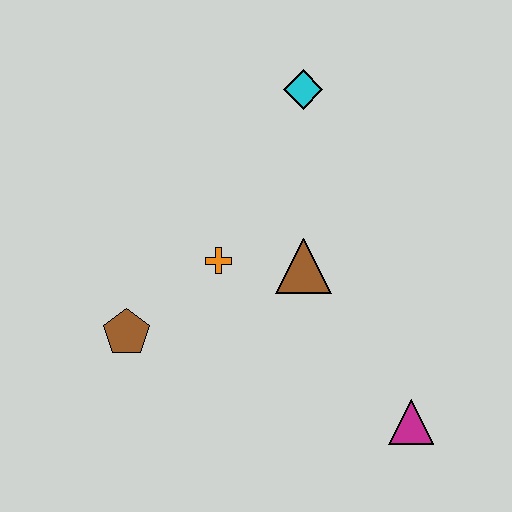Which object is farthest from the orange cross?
The magenta triangle is farthest from the orange cross.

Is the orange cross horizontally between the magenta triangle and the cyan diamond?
No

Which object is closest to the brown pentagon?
The orange cross is closest to the brown pentagon.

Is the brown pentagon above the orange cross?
No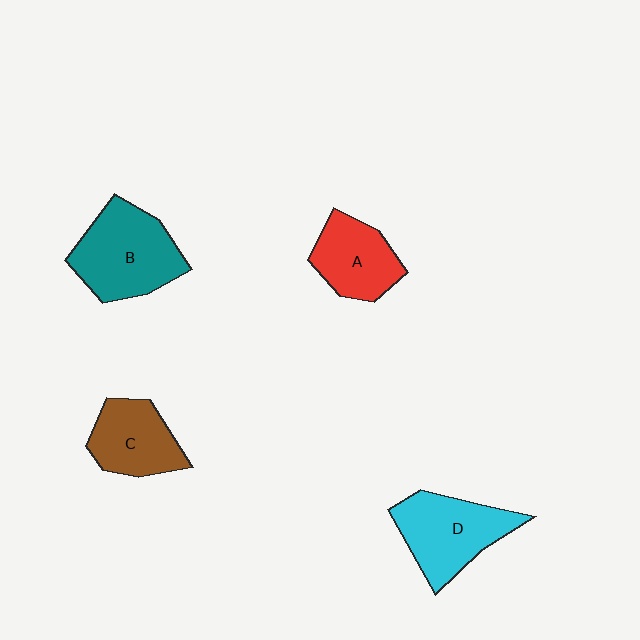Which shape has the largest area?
Shape B (teal).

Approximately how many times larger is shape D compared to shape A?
Approximately 1.3 times.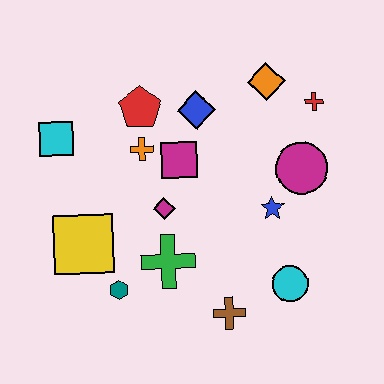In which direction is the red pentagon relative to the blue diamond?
The red pentagon is to the left of the blue diamond.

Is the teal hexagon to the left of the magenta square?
Yes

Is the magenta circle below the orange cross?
Yes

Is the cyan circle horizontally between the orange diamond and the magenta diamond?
No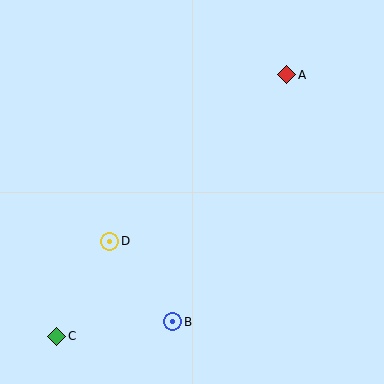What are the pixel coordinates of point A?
Point A is at (287, 75).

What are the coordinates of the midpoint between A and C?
The midpoint between A and C is at (172, 205).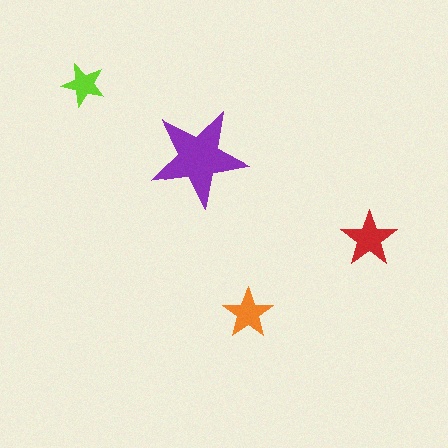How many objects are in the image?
There are 4 objects in the image.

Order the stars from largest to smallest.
the purple one, the red one, the orange one, the lime one.